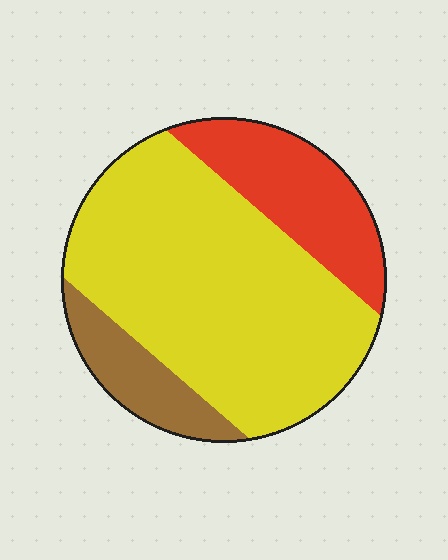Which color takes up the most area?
Yellow, at roughly 65%.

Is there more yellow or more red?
Yellow.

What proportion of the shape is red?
Red covers 22% of the shape.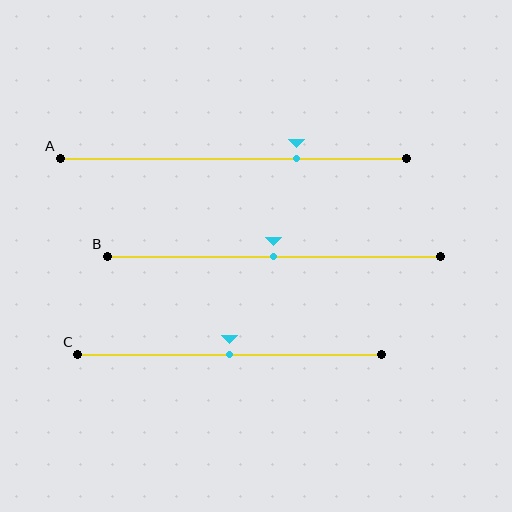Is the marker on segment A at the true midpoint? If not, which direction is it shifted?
No, the marker on segment A is shifted to the right by about 18% of the segment length.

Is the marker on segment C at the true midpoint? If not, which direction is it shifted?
Yes, the marker on segment C is at the true midpoint.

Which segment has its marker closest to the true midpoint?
Segment B has its marker closest to the true midpoint.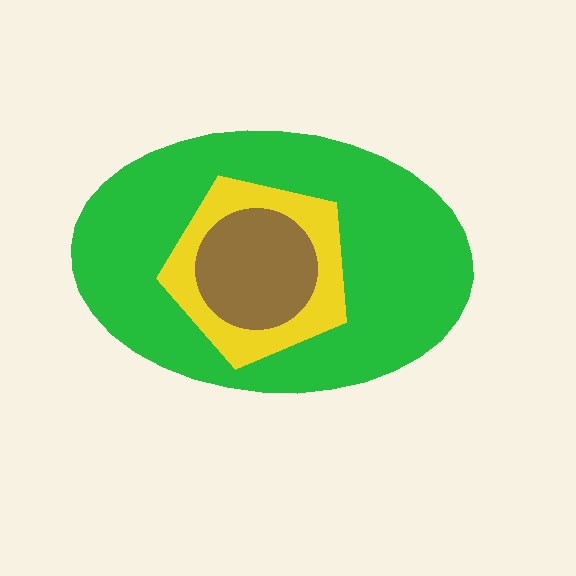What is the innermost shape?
The brown circle.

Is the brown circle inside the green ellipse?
Yes.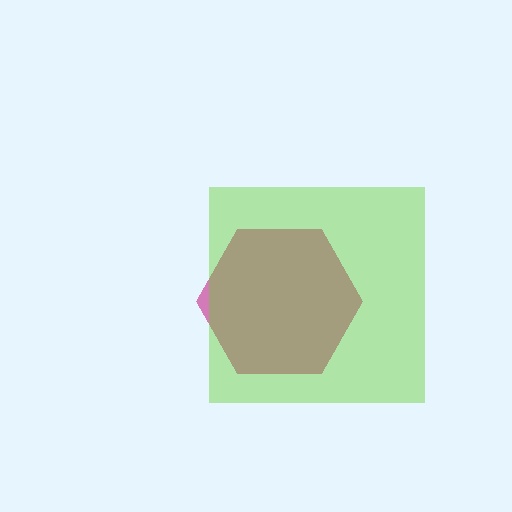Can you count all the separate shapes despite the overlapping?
Yes, there are 2 separate shapes.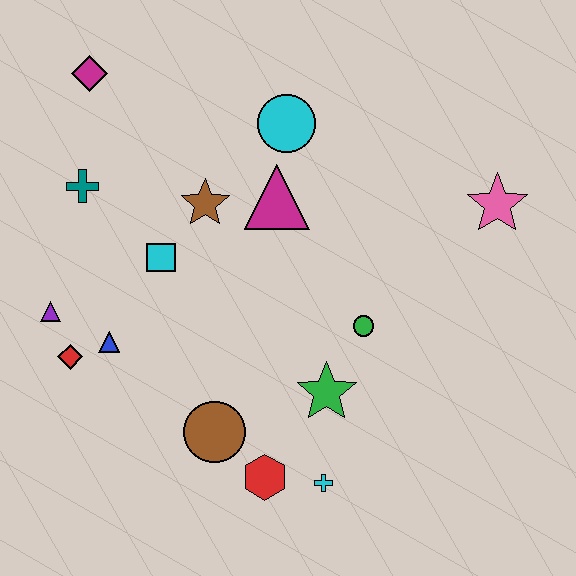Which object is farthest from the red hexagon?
The magenta diamond is farthest from the red hexagon.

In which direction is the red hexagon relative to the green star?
The red hexagon is below the green star.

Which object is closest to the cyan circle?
The magenta triangle is closest to the cyan circle.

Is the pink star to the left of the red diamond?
No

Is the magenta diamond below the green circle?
No